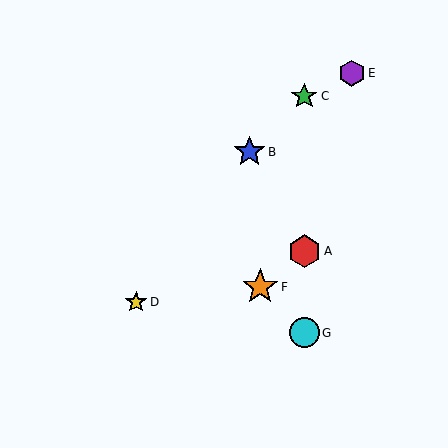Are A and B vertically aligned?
No, A is at x≈304 and B is at x≈249.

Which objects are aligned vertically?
Objects A, C, G are aligned vertically.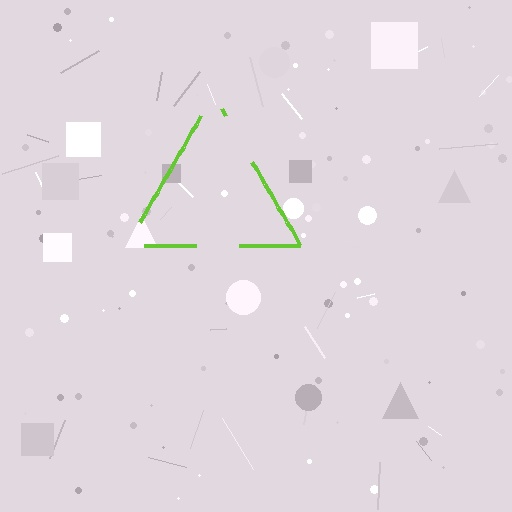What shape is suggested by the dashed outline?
The dashed outline suggests a triangle.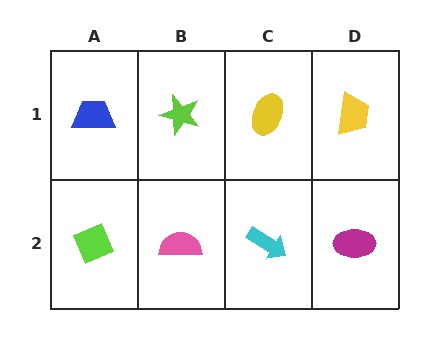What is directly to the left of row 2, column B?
A lime diamond.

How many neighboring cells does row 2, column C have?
3.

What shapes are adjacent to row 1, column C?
A cyan arrow (row 2, column C), a lime star (row 1, column B), a yellow trapezoid (row 1, column D).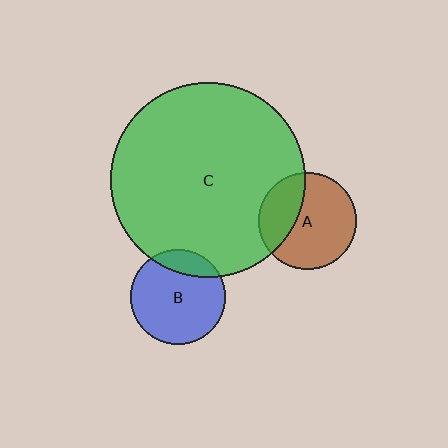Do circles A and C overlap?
Yes.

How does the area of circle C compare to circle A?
Approximately 4.0 times.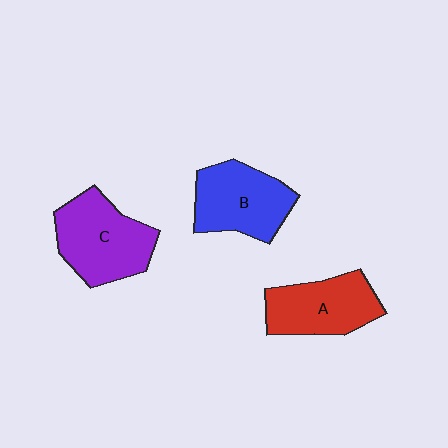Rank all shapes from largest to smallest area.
From largest to smallest: C (purple), B (blue), A (red).